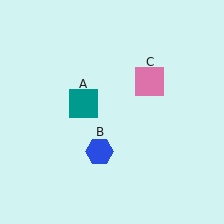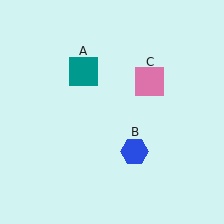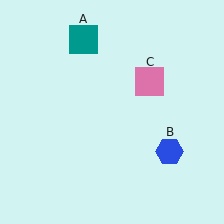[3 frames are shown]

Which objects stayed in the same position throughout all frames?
Pink square (object C) remained stationary.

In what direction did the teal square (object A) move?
The teal square (object A) moved up.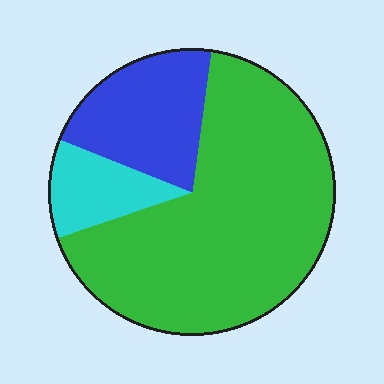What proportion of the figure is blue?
Blue covers 21% of the figure.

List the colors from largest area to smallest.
From largest to smallest: green, blue, cyan.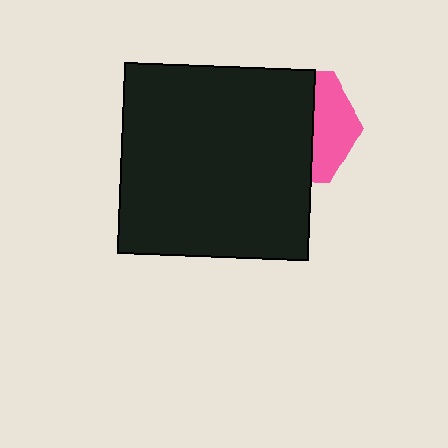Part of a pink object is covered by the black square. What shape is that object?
It is a hexagon.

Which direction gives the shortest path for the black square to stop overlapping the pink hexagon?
Moving left gives the shortest separation.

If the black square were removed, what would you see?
You would see the complete pink hexagon.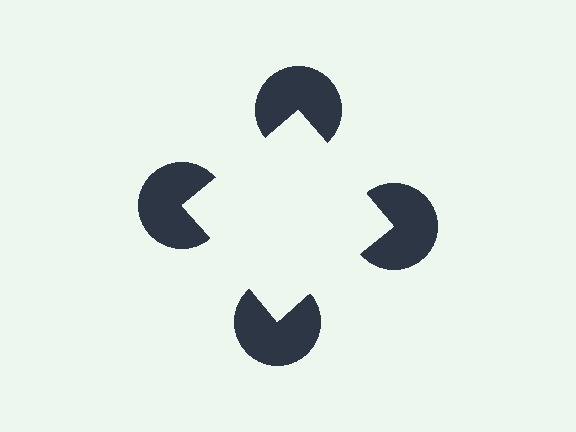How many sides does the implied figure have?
4 sides.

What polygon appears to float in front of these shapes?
An illusory square — its edges are inferred from the aligned wedge cuts in the pac-man discs, not physically drawn.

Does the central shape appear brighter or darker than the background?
It typically appears slightly brighter than the background, even though no actual brightness change is drawn.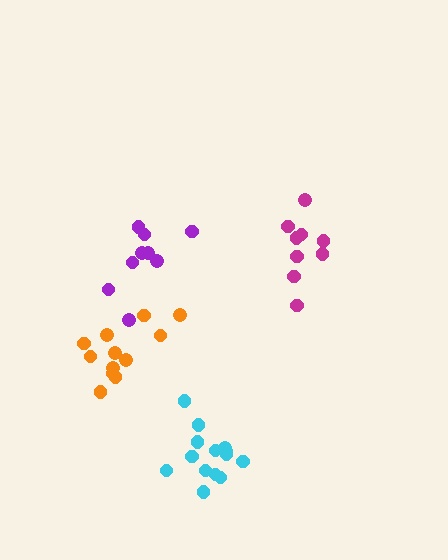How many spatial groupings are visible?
There are 4 spatial groupings.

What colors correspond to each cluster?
The clusters are colored: orange, purple, cyan, magenta.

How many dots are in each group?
Group 1: 12 dots, Group 2: 9 dots, Group 3: 14 dots, Group 4: 9 dots (44 total).